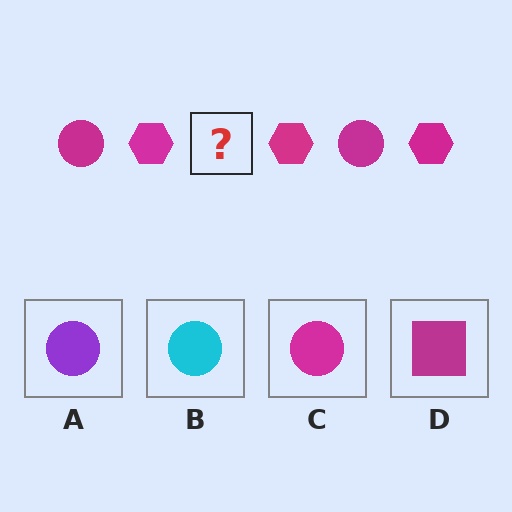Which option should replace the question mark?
Option C.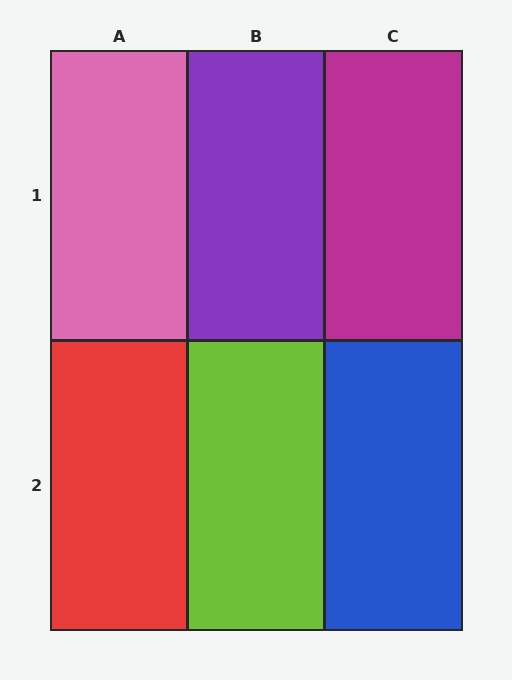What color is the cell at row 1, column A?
Pink.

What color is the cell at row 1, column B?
Purple.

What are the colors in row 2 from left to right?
Red, lime, blue.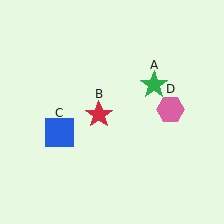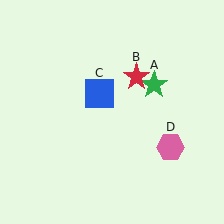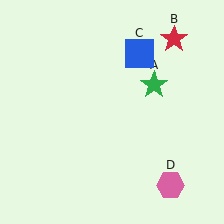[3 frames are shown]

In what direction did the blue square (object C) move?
The blue square (object C) moved up and to the right.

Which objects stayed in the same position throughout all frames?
Green star (object A) remained stationary.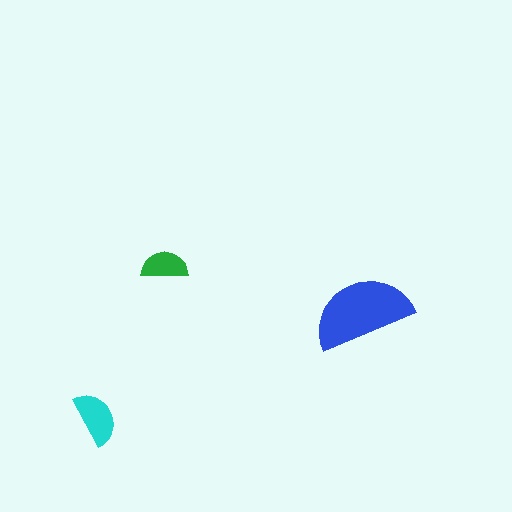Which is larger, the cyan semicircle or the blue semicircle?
The blue one.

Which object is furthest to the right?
The blue semicircle is rightmost.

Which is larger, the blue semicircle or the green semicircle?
The blue one.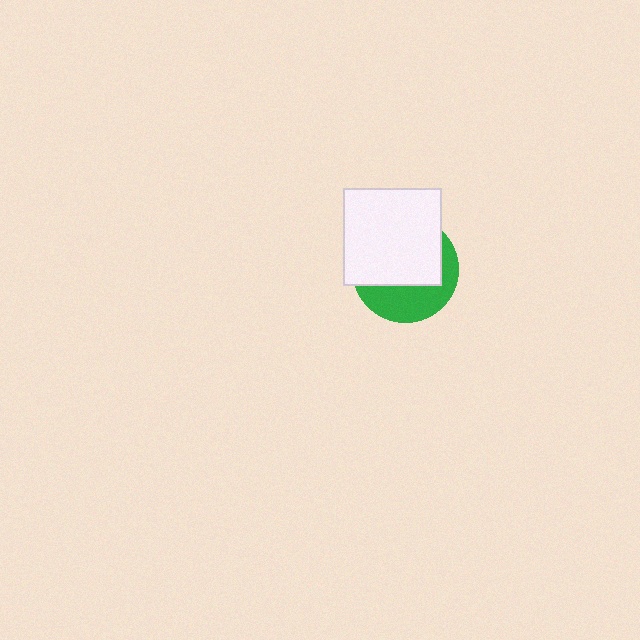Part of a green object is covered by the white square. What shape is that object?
It is a circle.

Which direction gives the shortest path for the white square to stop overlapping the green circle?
Moving up gives the shortest separation.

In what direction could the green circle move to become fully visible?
The green circle could move down. That would shift it out from behind the white square entirely.